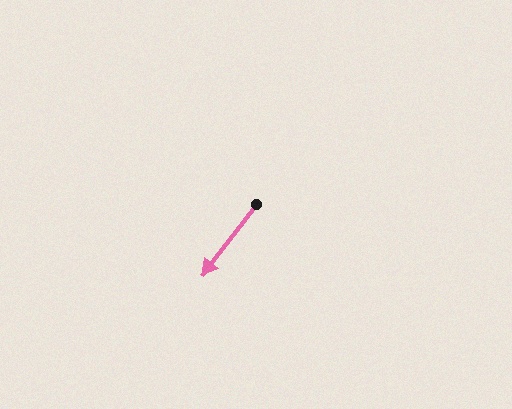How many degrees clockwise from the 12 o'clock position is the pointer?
Approximately 217 degrees.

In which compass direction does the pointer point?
Southwest.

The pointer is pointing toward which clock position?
Roughly 7 o'clock.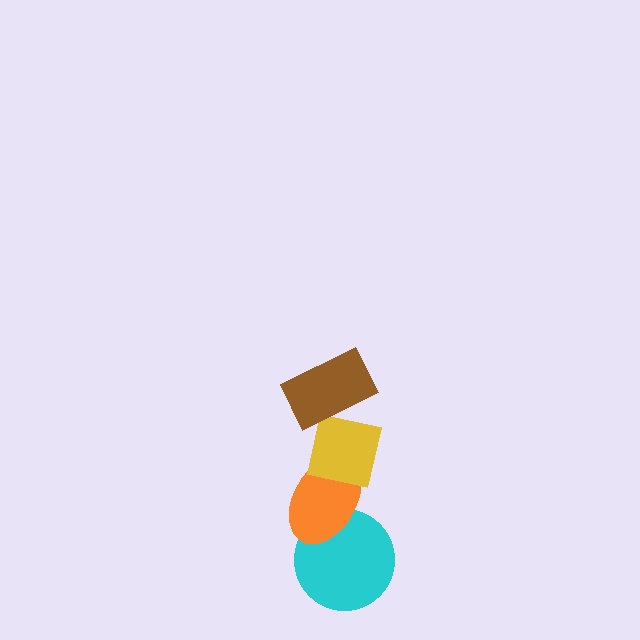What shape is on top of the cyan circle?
The orange ellipse is on top of the cyan circle.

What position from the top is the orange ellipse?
The orange ellipse is 3rd from the top.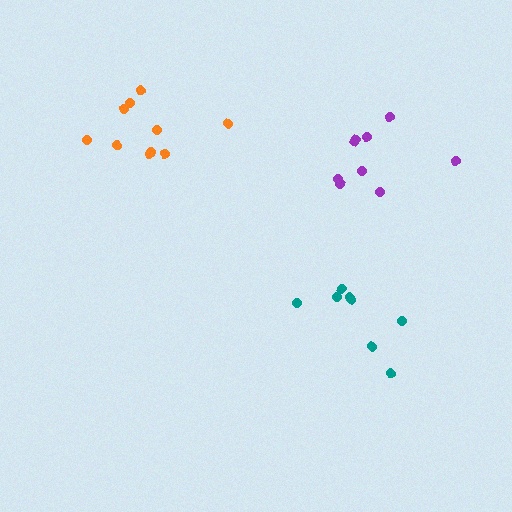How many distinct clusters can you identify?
There are 3 distinct clusters.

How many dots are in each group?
Group 1: 8 dots, Group 2: 10 dots, Group 3: 9 dots (27 total).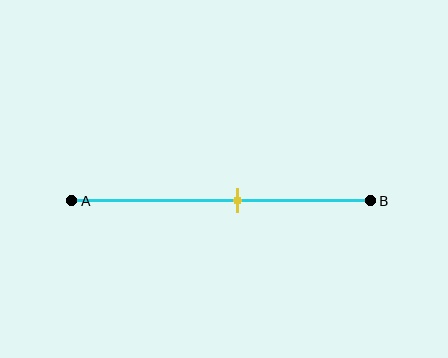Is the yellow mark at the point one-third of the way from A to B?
No, the mark is at about 55% from A, not at the 33% one-third point.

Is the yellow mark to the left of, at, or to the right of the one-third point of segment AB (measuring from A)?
The yellow mark is to the right of the one-third point of segment AB.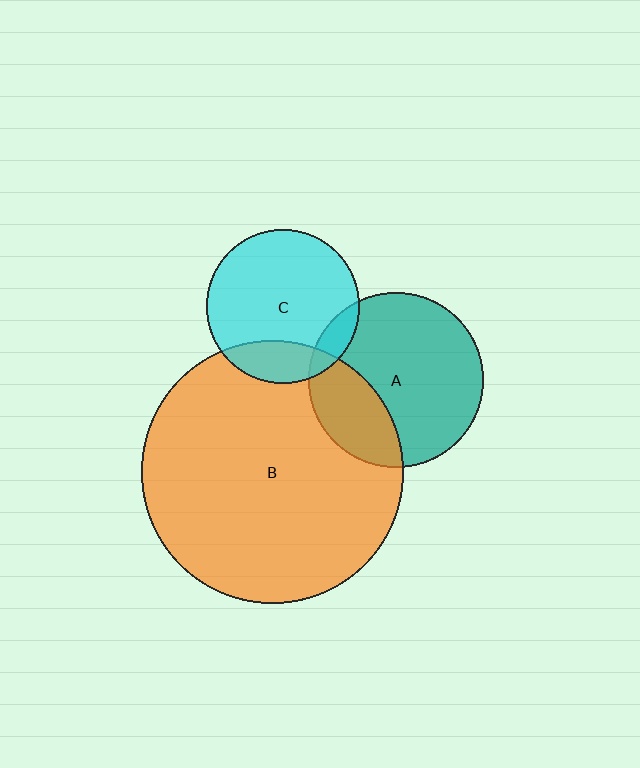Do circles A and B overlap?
Yes.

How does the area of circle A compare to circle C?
Approximately 1.3 times.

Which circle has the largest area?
Circle B (orange).